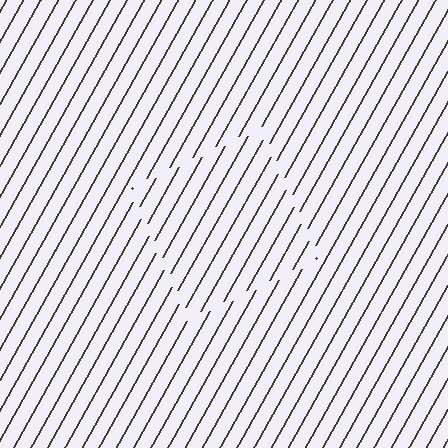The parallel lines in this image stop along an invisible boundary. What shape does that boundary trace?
An illusory square. The interior of the shape contains the same grating, shifted by half a period — the contour is defined by the phase discontinuity where line-ends from the inner and outer gratings abut.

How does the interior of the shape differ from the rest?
The interior of the shape contains the same grating, shifted by half a period — the contour is defined by the phase discontinuity where line-ends from the inner and outer gratings abut.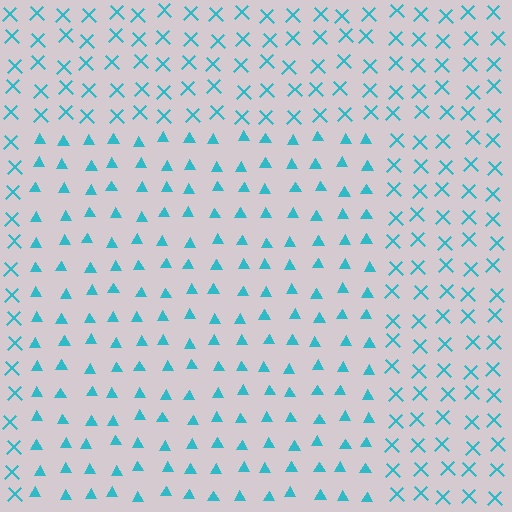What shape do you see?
I see a rectangle.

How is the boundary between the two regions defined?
The boundary is defined by a change in element shape: triangles inside vs. X marks outside. All elements share the same color and spacing.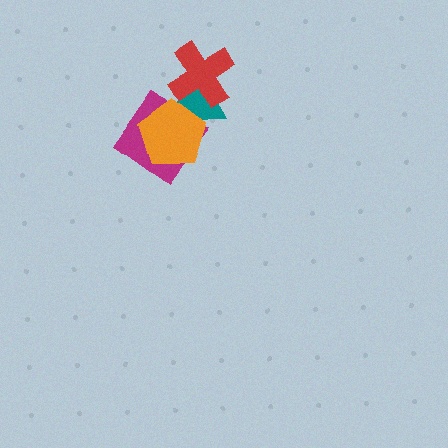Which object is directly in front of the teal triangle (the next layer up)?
The magenta diamond is directly in front of the teal triangle.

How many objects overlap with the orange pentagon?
2 objects overlap with the orange pentagon.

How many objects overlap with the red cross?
1 object overlaps with the red cross.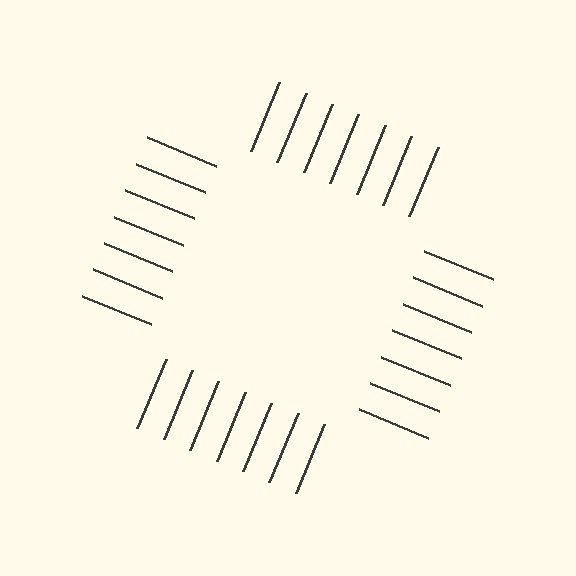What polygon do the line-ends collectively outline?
An illusory square — the line segments terminate on its edges but no continuous stroke is drawn.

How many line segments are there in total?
28 — 7 along each of the 4 edges.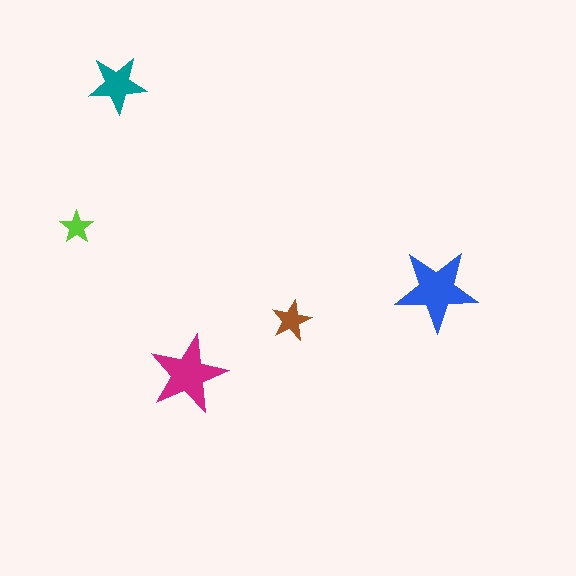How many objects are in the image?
There are 5 objects in the image.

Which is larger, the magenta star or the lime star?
The magenta one.